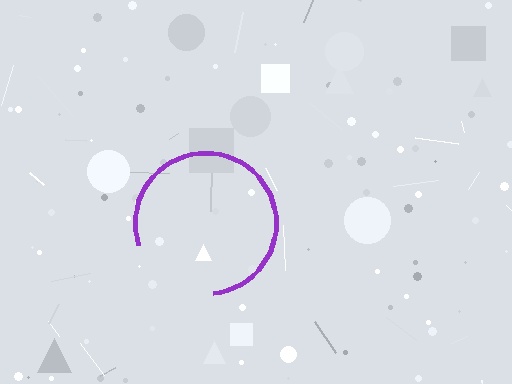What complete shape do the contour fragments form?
The contour fragments form a circle.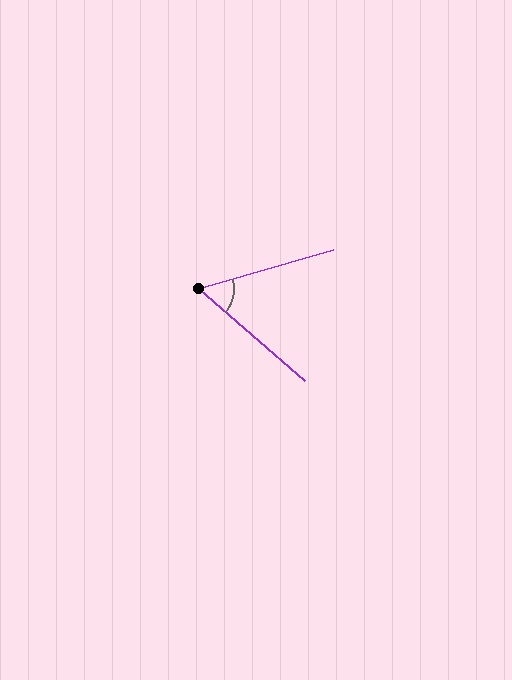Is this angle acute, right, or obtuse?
It is acute.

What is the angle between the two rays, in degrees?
Approximately 57 degrees.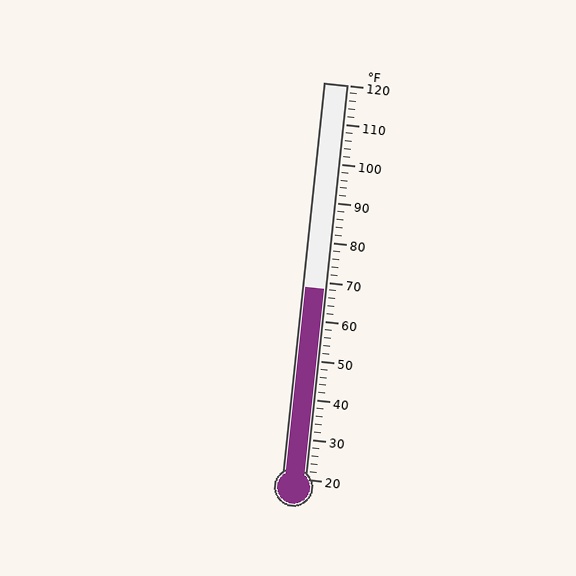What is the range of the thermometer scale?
The thermometer scale ranges from 20°F to 120°F.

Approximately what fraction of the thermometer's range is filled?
The thermometer is filled to approximately 50% of its range.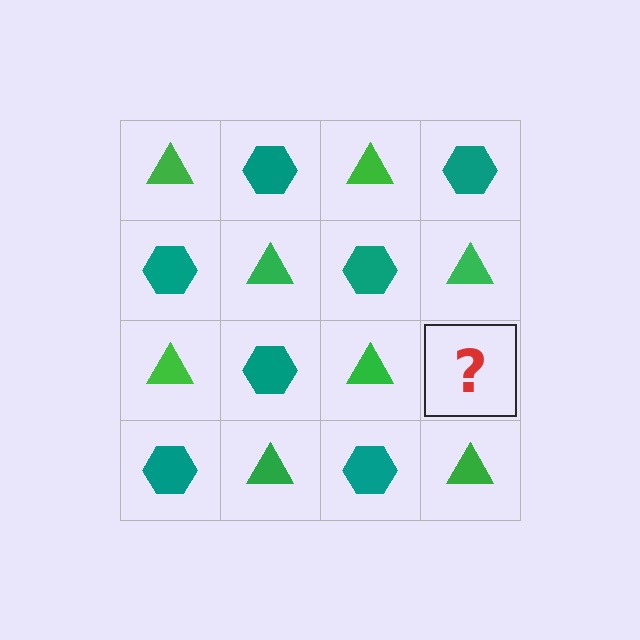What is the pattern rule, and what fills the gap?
The rule is that it alternates green triangle and teal hexagon in a checkerboard pattern. The gap should be filled with a teal hexagon.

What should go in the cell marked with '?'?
The missing cell should contain a teal hexagon.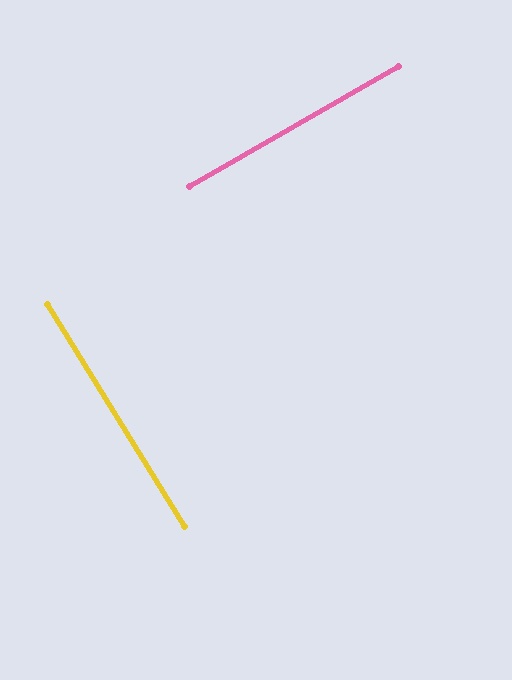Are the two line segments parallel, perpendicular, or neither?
Perpendicular — they meet at approximately 88°.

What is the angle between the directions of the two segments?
Approximately 88 degrees.